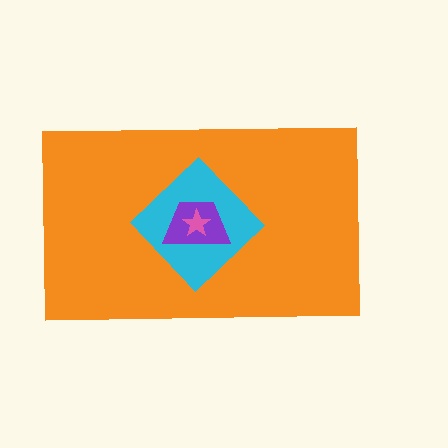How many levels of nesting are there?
4.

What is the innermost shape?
The pink star.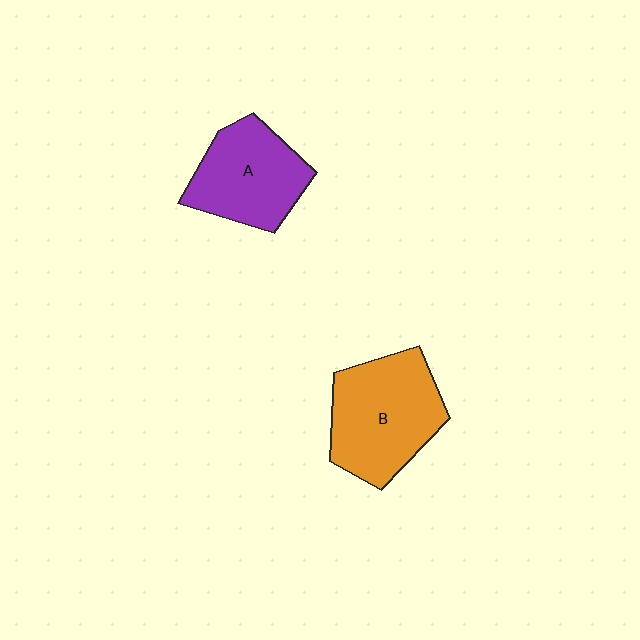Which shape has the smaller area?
Shape A (purple).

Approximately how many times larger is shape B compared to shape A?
Approximately 1.2 times.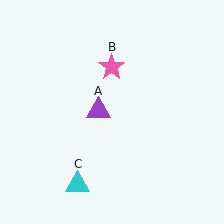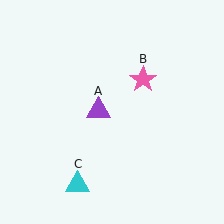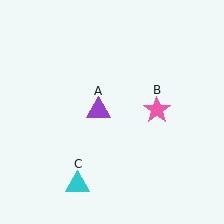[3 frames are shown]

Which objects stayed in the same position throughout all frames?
Purple triangle (object A) and cyan triangle (object C) remained stationary.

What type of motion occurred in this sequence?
The pink star (object B) rotated clockwise around the center of the scene.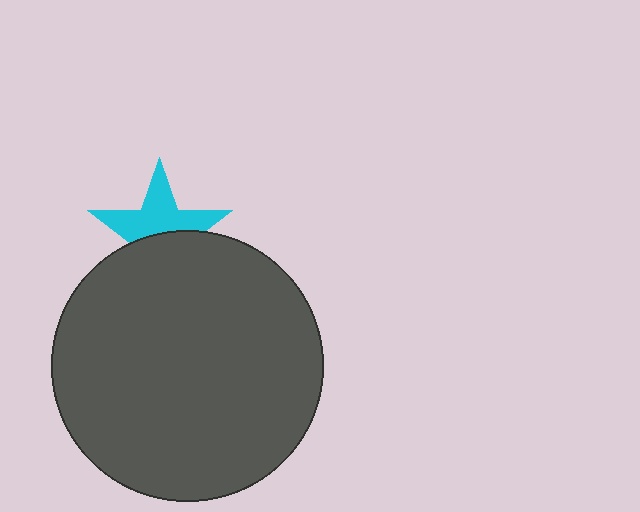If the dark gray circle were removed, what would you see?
You would see the complete cyan star.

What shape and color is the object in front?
The object in front is a dark gray circle.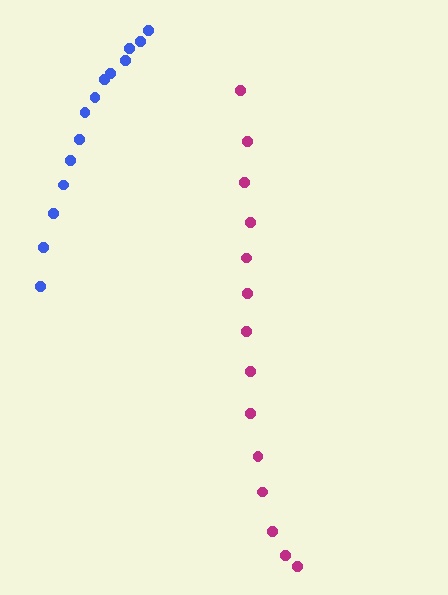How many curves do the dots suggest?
There are 2 distinct paths.